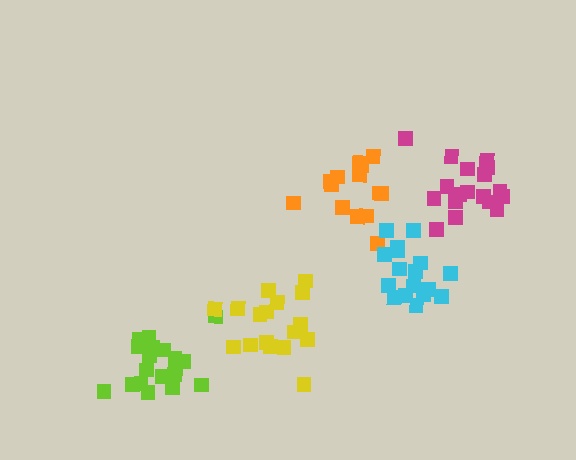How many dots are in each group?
Group 1: 19 dots, Group 2: 14 dots, Group 3: 17 dots, Group 4: 17 dots, Group 5: 18 dots (85 total).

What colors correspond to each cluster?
The clusters are colored: lime, orange, cyan, yellow, magenta.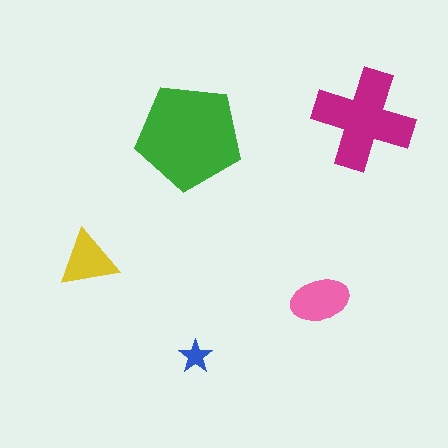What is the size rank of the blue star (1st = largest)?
5th.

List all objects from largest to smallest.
The green pentagon, the magenta cross, the pink ellipse, the yellow triangle, the blue star.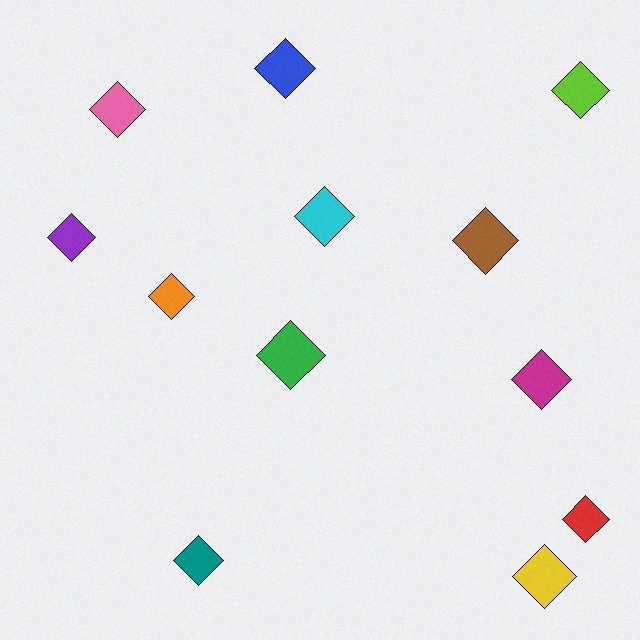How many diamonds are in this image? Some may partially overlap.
There are 12 diamonds.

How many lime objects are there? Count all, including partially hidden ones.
There is 1 lime object.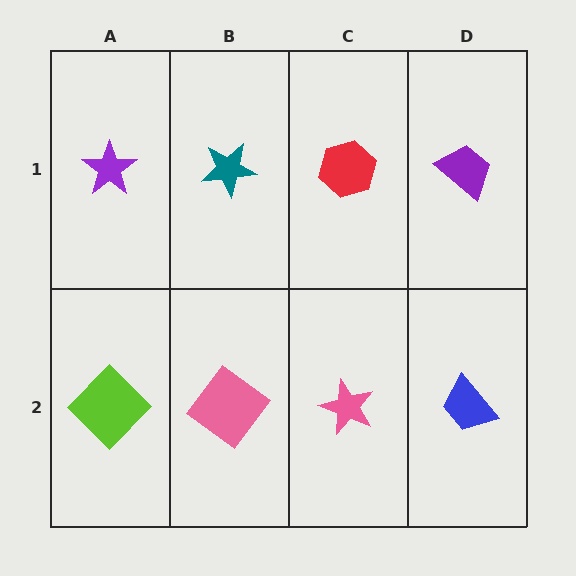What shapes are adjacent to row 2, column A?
A purple star (row 1, column A), a pink diamond (row 2, column B).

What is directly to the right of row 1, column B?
A red hexagon.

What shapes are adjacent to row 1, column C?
A pink star (row 2, column C), a teal star (row 1, column B), a purple trapezoid (row 1, column D).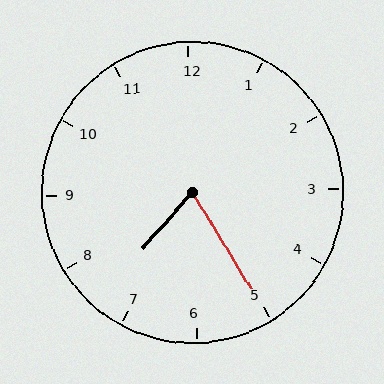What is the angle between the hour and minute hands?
Approximately 72 degrees.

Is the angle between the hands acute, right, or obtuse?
It is acute.